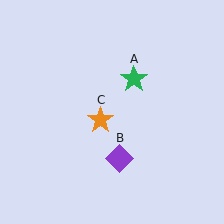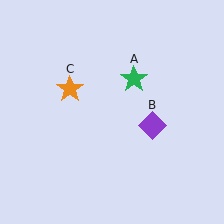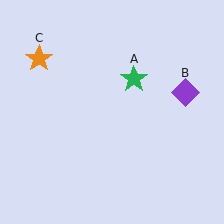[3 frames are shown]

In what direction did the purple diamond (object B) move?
The purple diamond (object B) moved up and to the right.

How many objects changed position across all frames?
2 objects changed position: purple diamond (object B), orange star (object C).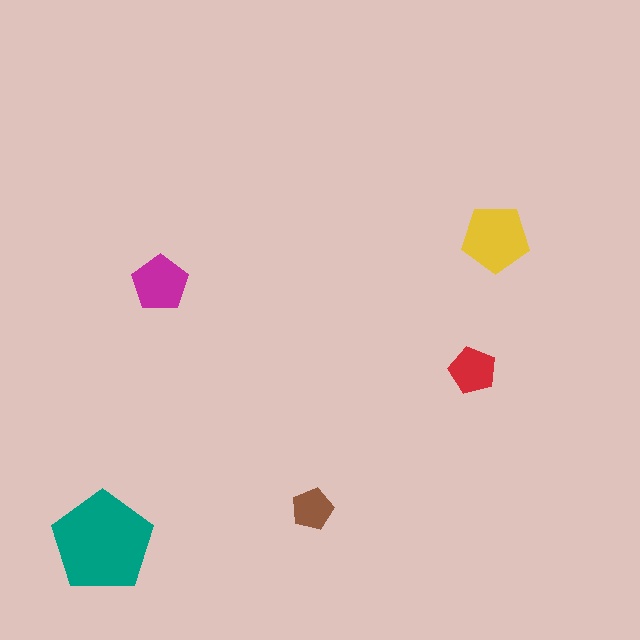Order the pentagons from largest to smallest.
the teal one, the yellow one, the magenta one, the red one, the brown one.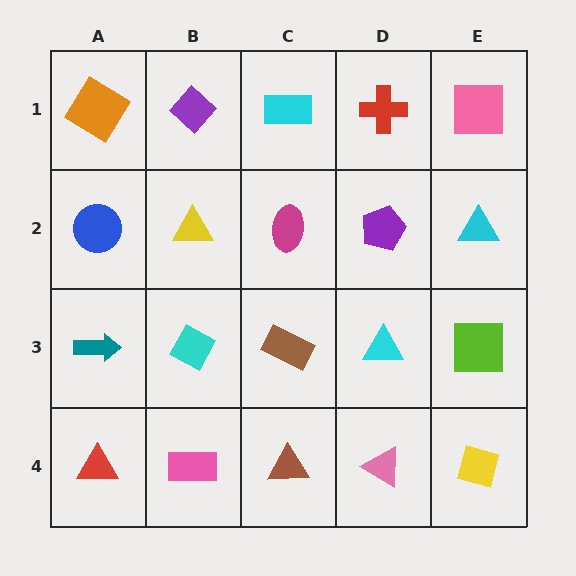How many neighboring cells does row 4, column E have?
2.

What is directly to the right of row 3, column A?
A cyan diamond.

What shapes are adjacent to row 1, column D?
A purple pentagon (row 2, column D), a cyan rectangle (row 1, column C), a pink square (row 1, column E).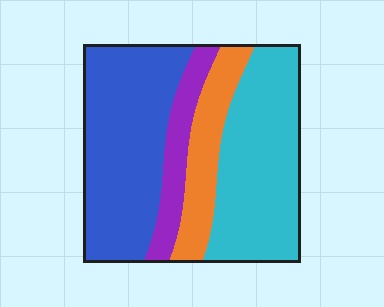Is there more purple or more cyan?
Cyan.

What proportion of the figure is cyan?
Cyan takes up between a third and a half of the figure.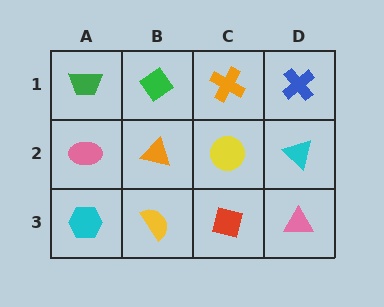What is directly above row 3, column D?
A cyan triangle.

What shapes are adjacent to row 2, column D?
A blue cross (row 1, column D), a pink triangle (row 3, column D), a yellow circle (row 2, column C).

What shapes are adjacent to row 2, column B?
A green diamond (row 1, column B), a yellow semicircle (row 3, column B), a pink ellipse (row 2, column A), a yellow circle (row 2, column C).